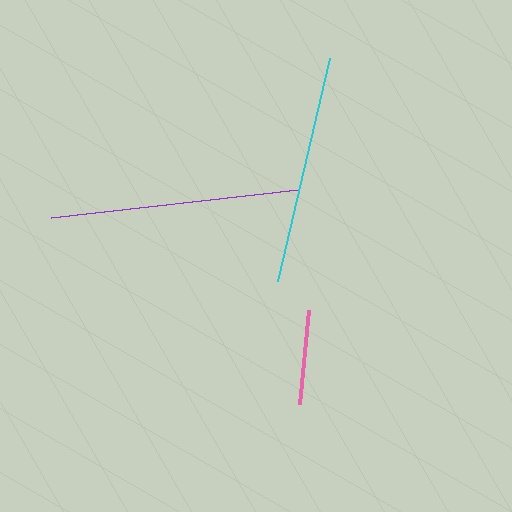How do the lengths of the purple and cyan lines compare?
The purple and cyan lines are approximately the same length.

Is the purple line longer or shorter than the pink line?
The purple line is longer than the pink line.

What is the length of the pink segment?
The pink segment is approximately 94 pixels long.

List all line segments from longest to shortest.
From longest to shortest: purple, cyan, pink.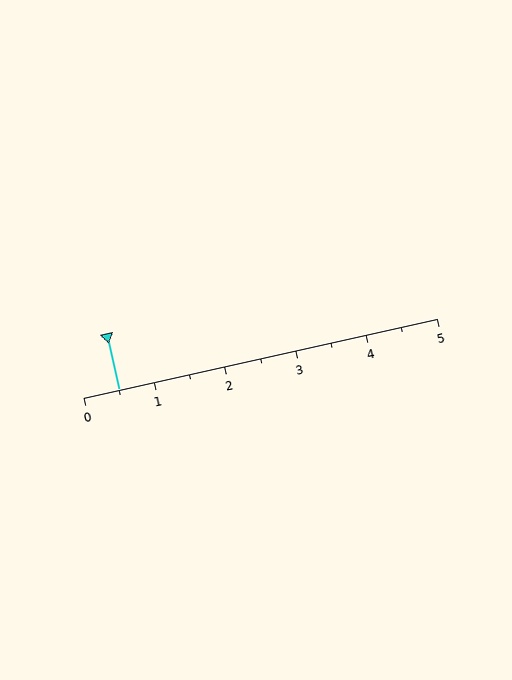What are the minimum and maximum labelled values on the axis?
The axis runs from 0 to 5.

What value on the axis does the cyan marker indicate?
The marker indicates approximately 0.5.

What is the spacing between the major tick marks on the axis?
The major ticks are spaced 1 apart.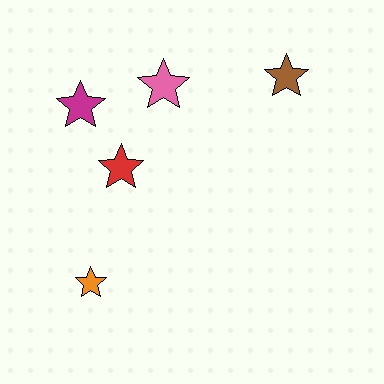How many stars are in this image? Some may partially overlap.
There are 5 stars.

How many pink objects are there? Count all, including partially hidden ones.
There is 1 pink object.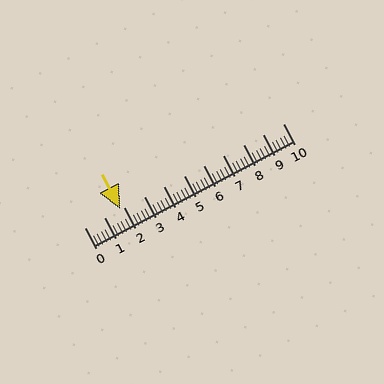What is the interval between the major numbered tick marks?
The major tick marks are spaced 1 units apart.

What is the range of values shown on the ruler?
The ruler shows values from 0 to 10.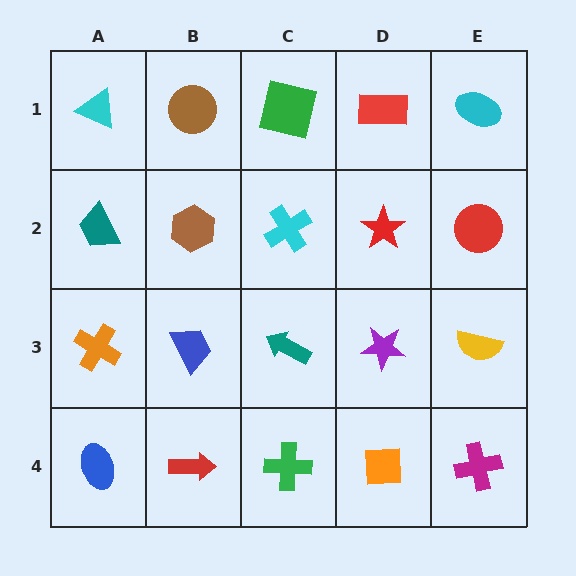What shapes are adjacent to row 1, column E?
A red circle (row 2, column E), a red rectangle (row 1, column D).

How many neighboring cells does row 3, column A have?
3.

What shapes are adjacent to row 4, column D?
A purple star (row 3, column D), a green cross (row 4, column C), a magenta cross (row 4, column E).